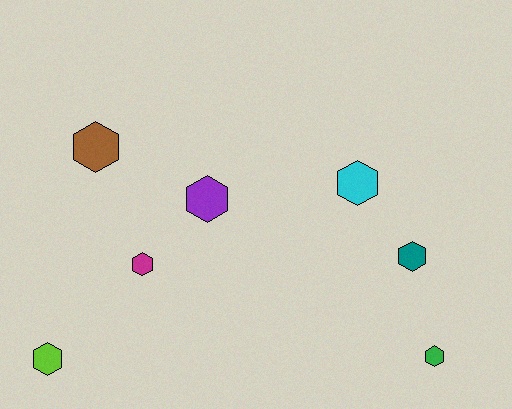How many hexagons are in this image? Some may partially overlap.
There are 7 hexagons.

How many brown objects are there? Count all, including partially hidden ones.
There is 1 brown object.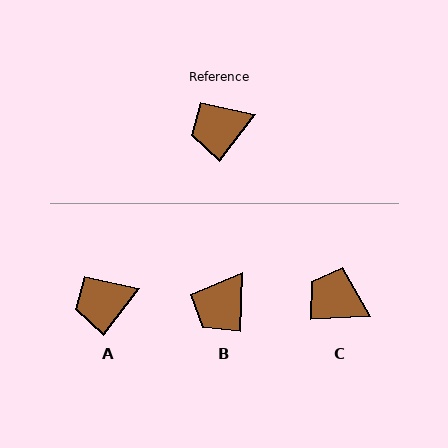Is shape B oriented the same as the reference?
No, it is off by about 35 degrees.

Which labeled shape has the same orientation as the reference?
A.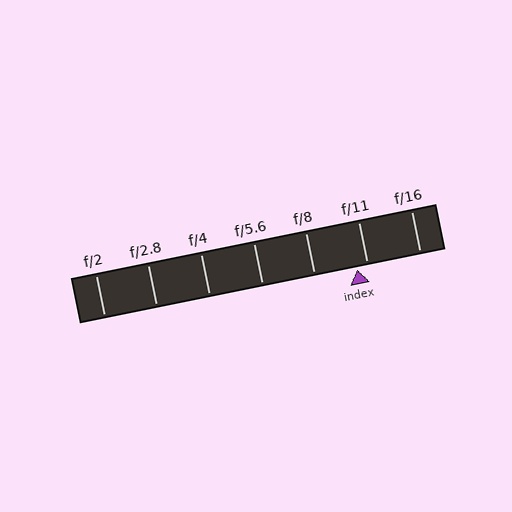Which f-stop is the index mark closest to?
The index mark is closest to f/11.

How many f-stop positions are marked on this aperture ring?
There are 7 f-stop positions marked.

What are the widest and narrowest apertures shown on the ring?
The widest aperture shown is f/2 and the narrowest is f/16.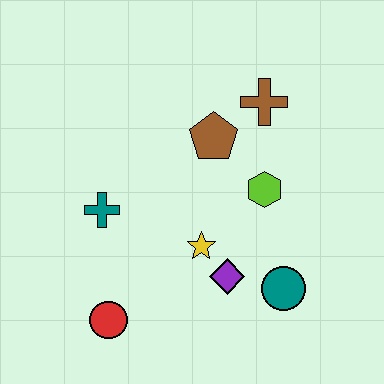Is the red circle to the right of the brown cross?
No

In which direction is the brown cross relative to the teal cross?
The brown cross is to the right of the teal cross.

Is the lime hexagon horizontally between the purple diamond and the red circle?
No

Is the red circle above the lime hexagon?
No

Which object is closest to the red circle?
The teal cross is closest to the red circle.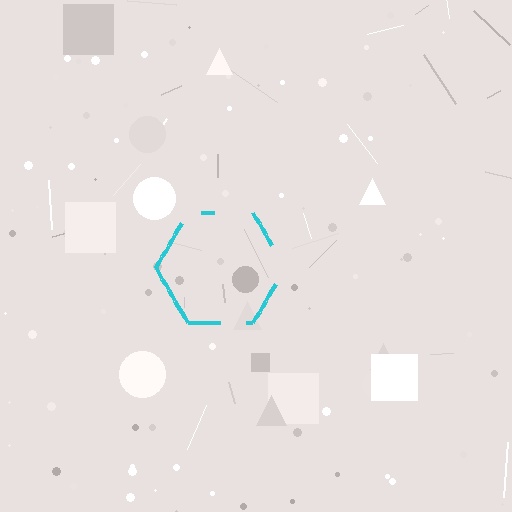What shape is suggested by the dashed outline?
The dashed outline suggests a hexagon.